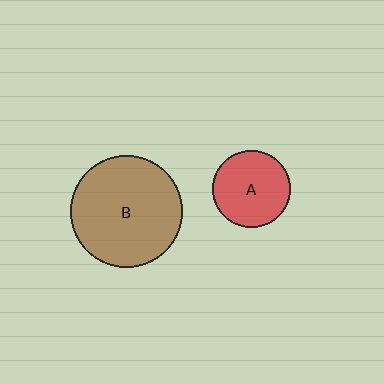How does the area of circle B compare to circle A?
Approximately 2.1 times.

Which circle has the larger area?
Circle B (brown).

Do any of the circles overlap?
No, none of the circles overlap.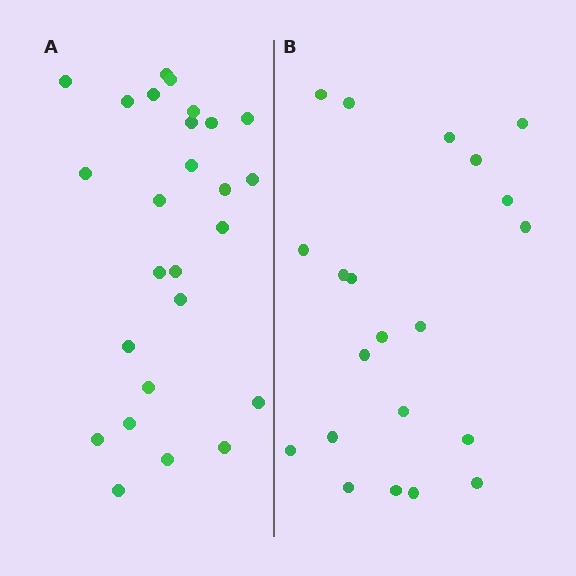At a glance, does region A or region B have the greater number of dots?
Region A (the left region) has more dots.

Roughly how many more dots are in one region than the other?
Region A has about 5 more dots than region B.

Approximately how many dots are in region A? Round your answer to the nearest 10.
About 30 dots. (The exact count is 26, which rounds to 30.)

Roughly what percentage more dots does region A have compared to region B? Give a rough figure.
About 25% more.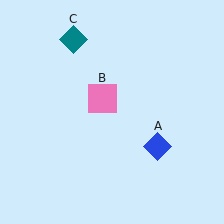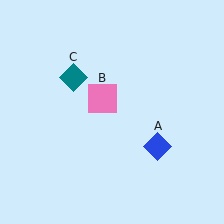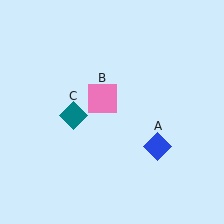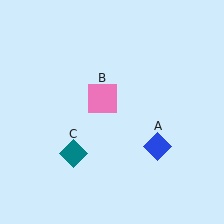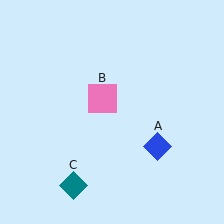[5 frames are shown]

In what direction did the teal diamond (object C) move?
The teal diamond (object C) moved down.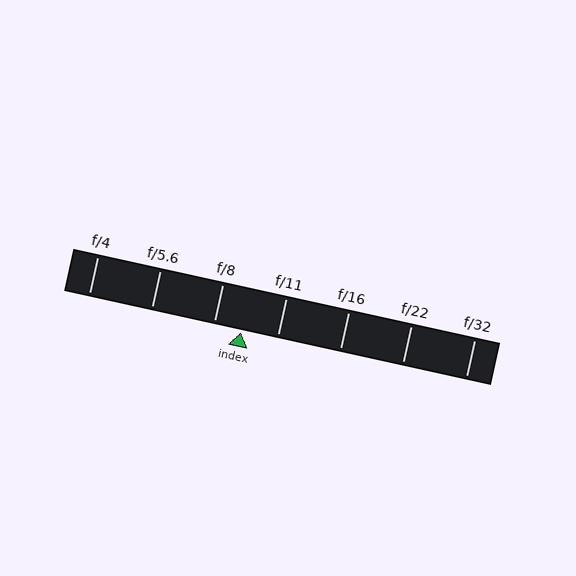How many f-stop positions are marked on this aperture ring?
There are 7 f-stop positions marked.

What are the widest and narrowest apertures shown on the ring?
The widest aperture shown is f/4 and the narrowest is f/32.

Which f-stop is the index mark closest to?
The index mark is closest to f/8.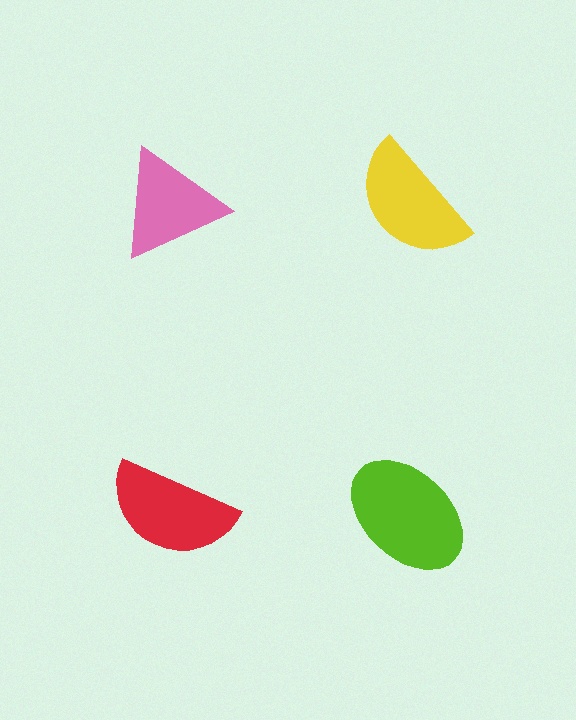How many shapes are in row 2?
2 shapes.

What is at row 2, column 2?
A lime ellipse.